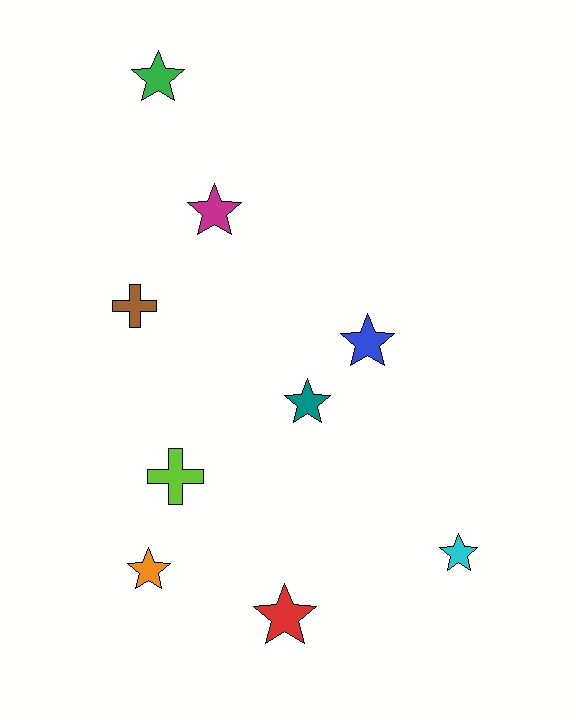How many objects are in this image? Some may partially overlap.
There are 9 objects.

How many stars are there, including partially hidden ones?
There are 7 stars.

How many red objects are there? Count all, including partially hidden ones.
There is 1 red object.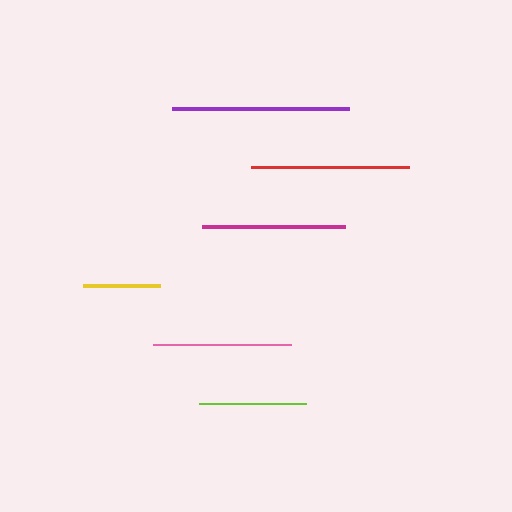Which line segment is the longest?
The purple line is the longest at approximately 177 pixels.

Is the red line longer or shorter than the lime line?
The red line is longer than the lime line.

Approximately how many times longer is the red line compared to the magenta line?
The red line is approximately 1.1 times the length of the magenta line.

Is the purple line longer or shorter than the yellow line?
The purple line is longer than the yellow line.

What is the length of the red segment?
The red segment is approximately 158 pixels long.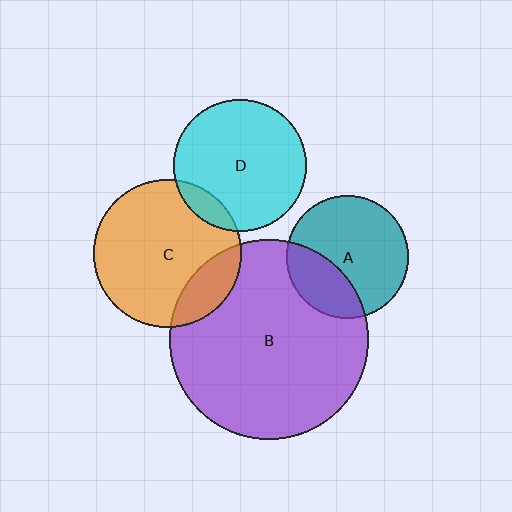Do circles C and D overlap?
Yes.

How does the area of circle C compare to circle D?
Approximately 1.2 times.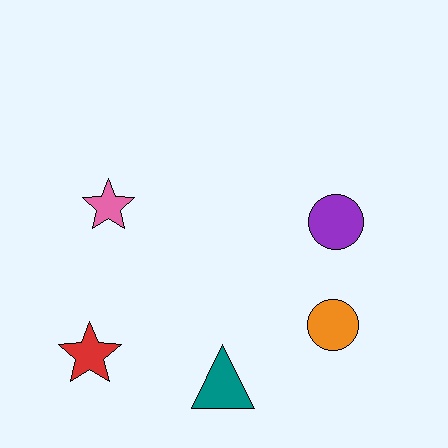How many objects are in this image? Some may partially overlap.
There are 5 objects.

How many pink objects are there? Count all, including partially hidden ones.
There is 1 pink object.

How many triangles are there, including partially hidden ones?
There is 1 triangle.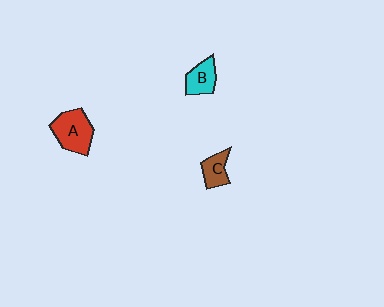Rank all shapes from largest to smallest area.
From largest to smallest: A (red), B (cyan), C (brown).